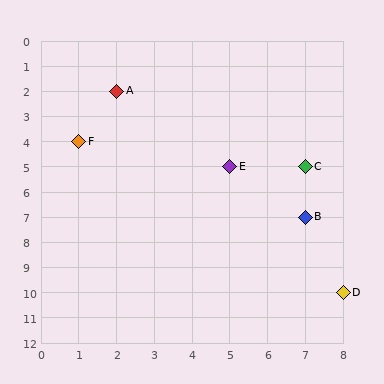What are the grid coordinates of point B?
Point B is at grid coordinates (7, 7).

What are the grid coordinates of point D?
Point D is at grid coordinates (8, 10).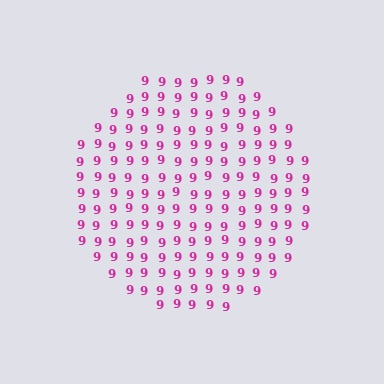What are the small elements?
The small elements are digit 9's.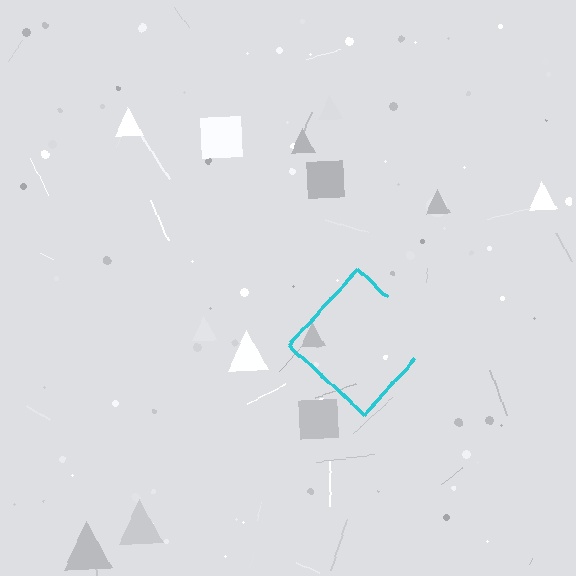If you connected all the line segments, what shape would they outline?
They would outline a diamond.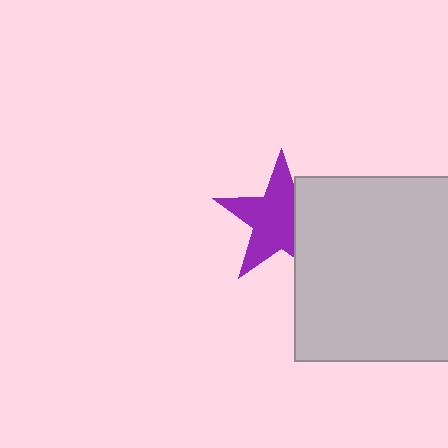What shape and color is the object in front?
The object in front is a light gray square.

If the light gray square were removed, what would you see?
You would see the complete purple star.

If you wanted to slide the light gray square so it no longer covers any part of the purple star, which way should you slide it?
Slide it right — that is the most direct way to separate the two shapes.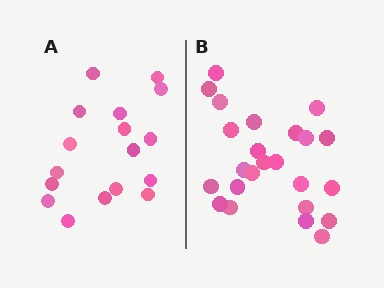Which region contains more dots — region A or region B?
Region B (the right region) has more dots.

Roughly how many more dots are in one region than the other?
Region B has roughly 8 or so more dots than region A.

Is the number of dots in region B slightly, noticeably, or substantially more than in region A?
Region B has noticeably more, but not dramatically so. The ratio is roughly 1.4 to 1.